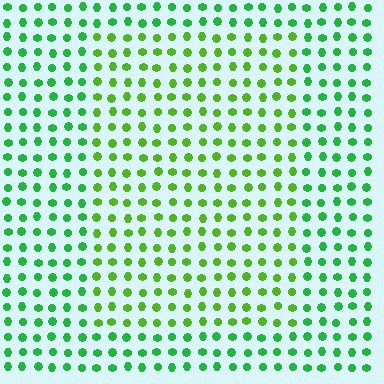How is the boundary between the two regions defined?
The boundary is defined purely by a slight shift in hue (about 31 degrees). Spacing, size, and orientation are identical on both sides.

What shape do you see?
I see a rectangle.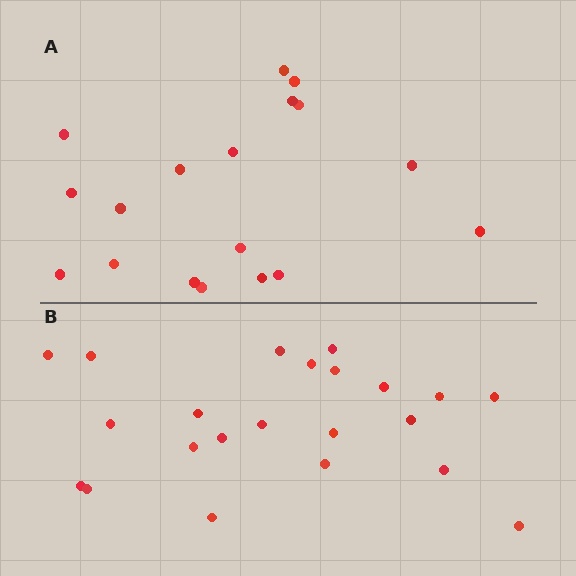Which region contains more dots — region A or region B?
Region B (the bottom region) has more dots.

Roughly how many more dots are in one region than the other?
Region B has about 4 more dots than region A.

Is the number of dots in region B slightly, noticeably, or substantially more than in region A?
Region B has only slightly more — the two regions are fairly close. The ratio is roughly 1.2 to 1.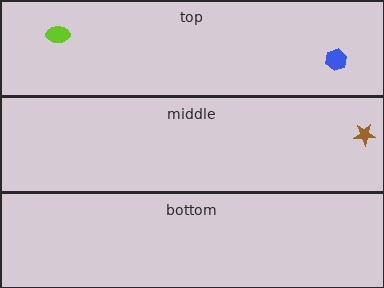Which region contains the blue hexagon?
The top region.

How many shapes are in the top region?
2.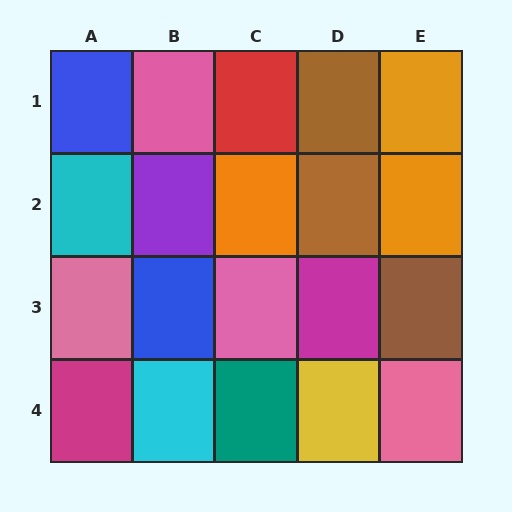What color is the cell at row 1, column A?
Blue.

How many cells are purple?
1 cell is purple.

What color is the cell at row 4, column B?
Cyan.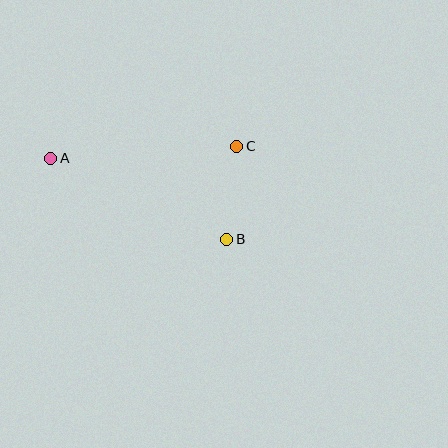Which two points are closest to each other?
Points B and C are closest to each other.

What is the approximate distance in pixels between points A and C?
The distance between A and C is approximately 187 pixels.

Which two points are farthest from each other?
Points A and B are farthest from each other.